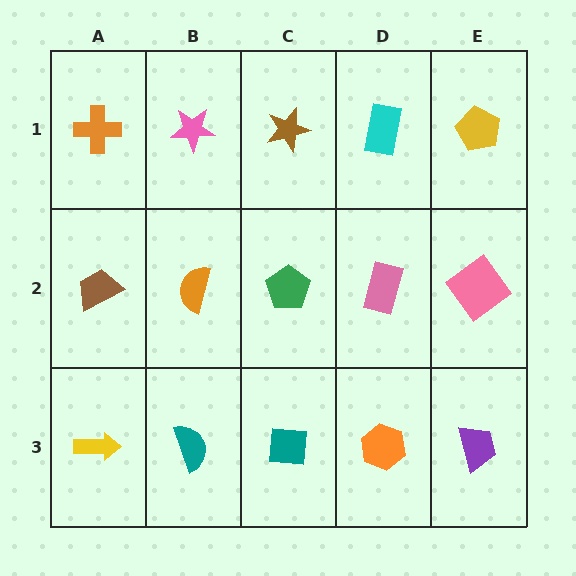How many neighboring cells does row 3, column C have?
3.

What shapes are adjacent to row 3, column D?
A pink rectangle (row 2, column D), a teal square (row 3, column C), a purple trapezoid (row 3, column E).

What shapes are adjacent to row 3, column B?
An orange semicircle (row 2, column B), a yellow arrow (row 3, column A), a teal square (row 3, column C).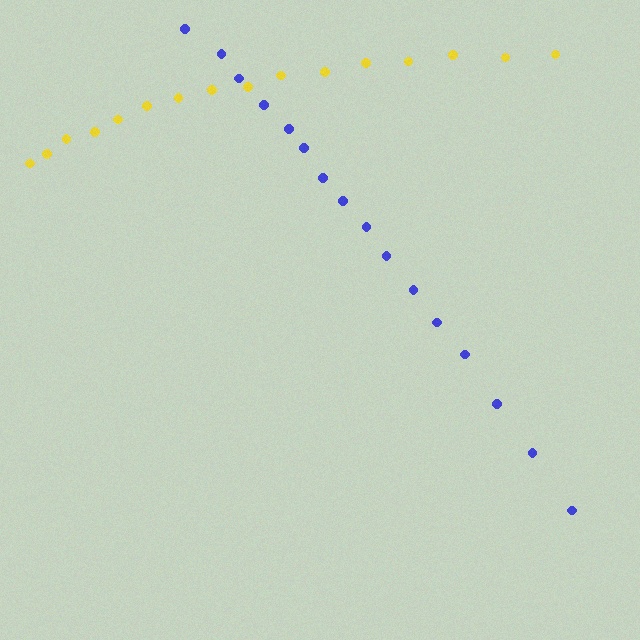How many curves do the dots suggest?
There are 2 distinct paths.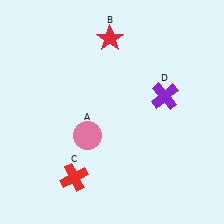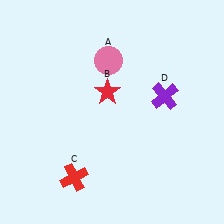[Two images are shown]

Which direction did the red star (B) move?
The red star (B) moved down.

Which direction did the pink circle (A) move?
The pink circle (A) moved up.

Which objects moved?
The objects that moved are: the pink circle (A), the red star (B).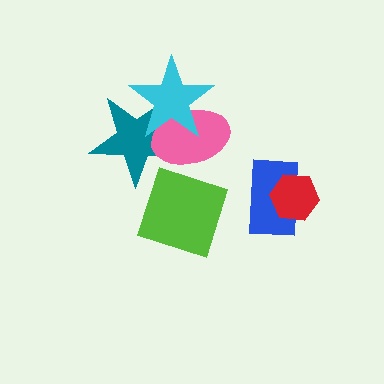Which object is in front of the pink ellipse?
The cyan star is in front of the pink ellipse.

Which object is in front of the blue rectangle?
The red hexagon is in front of the blue rectangle.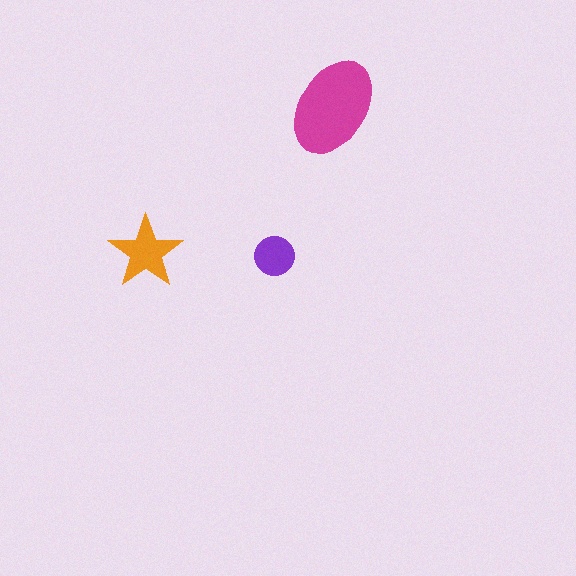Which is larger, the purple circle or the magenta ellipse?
The magenta ellipse.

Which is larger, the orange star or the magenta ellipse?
The magenta ellipse.